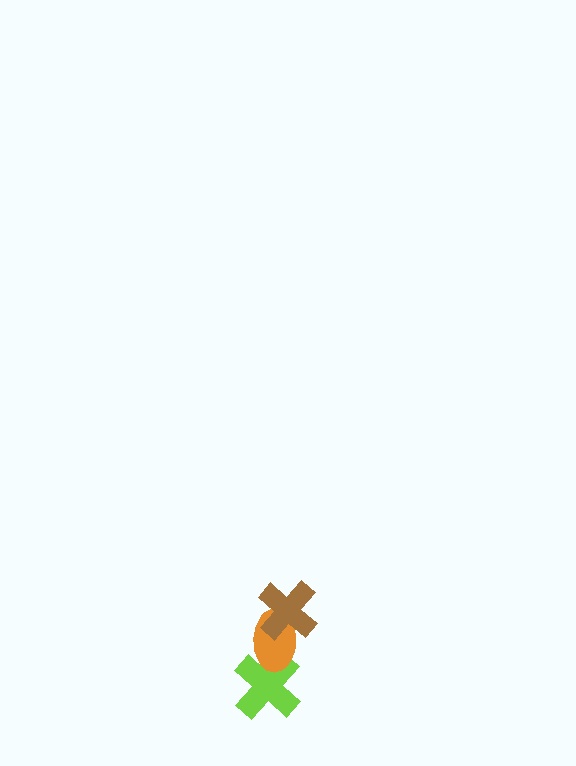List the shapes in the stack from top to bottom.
From top to bottom: the brown cross, the orange ellipse, the lime cross.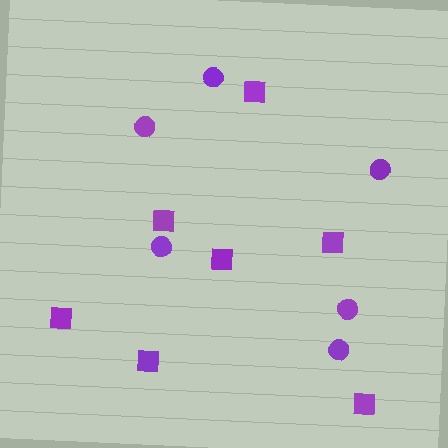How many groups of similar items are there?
There are 2 groups: one group of circles (6) and one group of squares (7).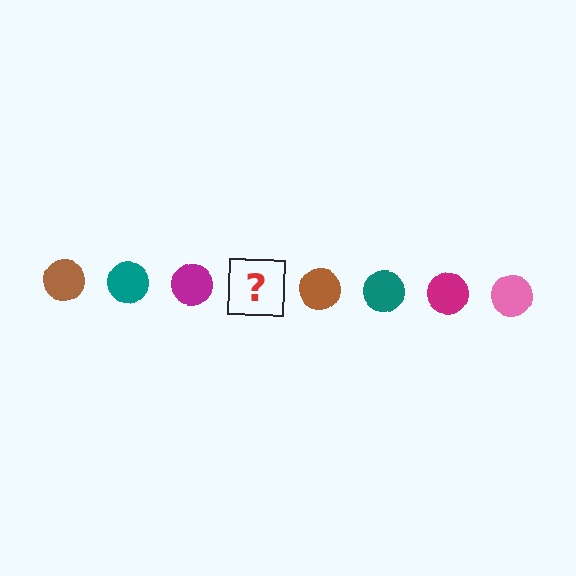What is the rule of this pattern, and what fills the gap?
The rule is that the pattern cycles through brown, teal, magenta, pink circles. The gap should be filled with a pink circle.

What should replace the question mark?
The question mark should be replaced with a pink circle.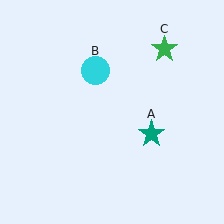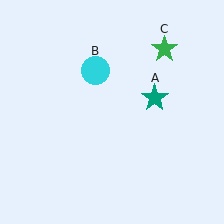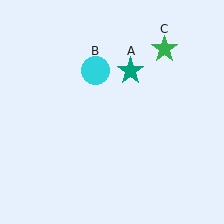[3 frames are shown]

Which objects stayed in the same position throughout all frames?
Cyan circle (object B) and green star (object C) remained stationary.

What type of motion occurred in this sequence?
The teal star (object A) rotated counterclockwise around the center of the scene.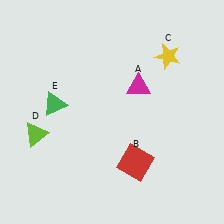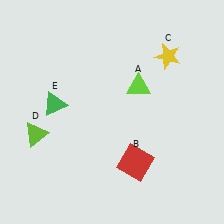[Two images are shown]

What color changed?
The triangle (A) changed from magenta in Image 1 to lime in Image 2.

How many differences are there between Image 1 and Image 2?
There is 1 difference between the two images.